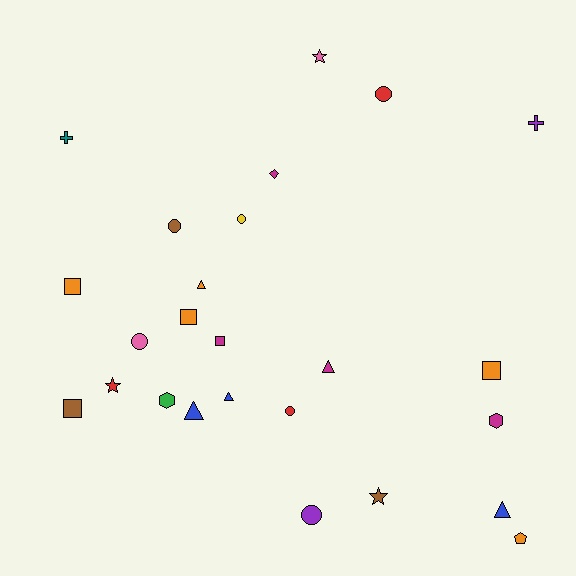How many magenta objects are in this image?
There are 4 magenta objects.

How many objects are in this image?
There are 25 objects.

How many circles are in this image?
There are 6 circles.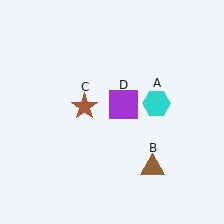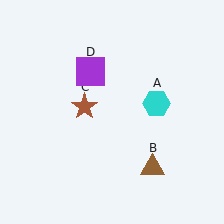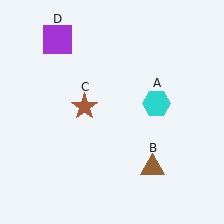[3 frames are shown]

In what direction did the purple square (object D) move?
The purple square (object D) moved up and to the left.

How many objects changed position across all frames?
1 object changed position: purple square (object D).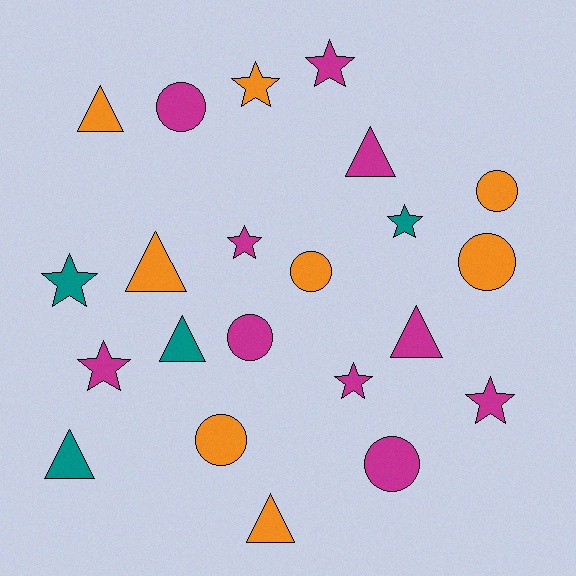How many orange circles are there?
There are 4 orange circles.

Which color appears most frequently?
Magenta, with 10 objects.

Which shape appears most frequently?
Star, with 8 objects.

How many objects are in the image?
There are 22 objects.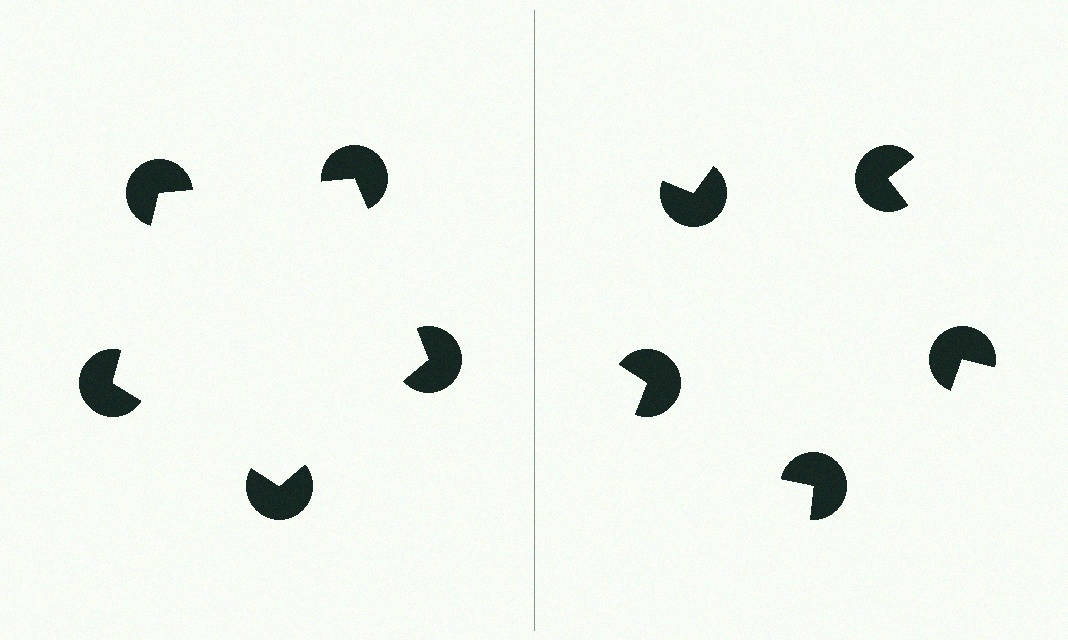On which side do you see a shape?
An illusory pentagon appears on the left side. On the right side the wedge cuts are rotated, so no coherent shape forms.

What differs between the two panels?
The pac-man discs are positioned identically on both sides; only the wedge orientations differ. On the left they align to a pentagon; on the right they are misaligned.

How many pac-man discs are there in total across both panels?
10 — 5 on each side.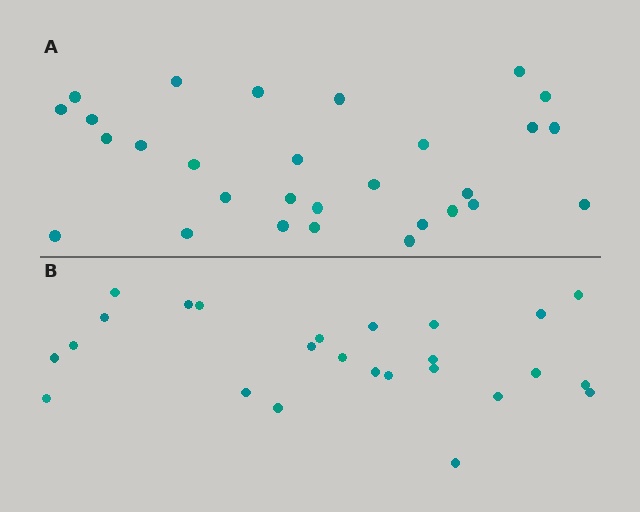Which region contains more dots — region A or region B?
Region A (the top region) has more dots.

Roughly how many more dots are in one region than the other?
Region A has about 4 more dots than region B.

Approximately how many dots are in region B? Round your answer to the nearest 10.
About 20 dots. (The exact count is 25, which rounds to 20.)